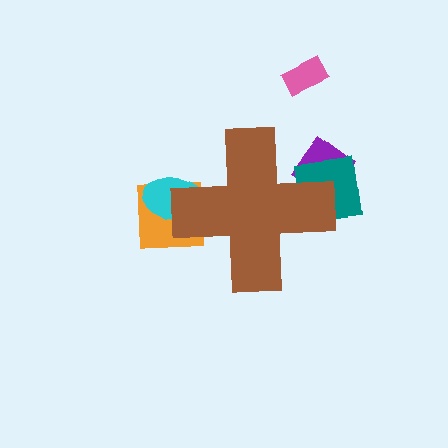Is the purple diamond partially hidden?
Yes, the purple diamond is partially hidden behind the brown cross.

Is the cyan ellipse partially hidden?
Yes, the cyan ellipse is partially hidden behind the brown cross.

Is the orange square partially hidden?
Yes, the orange square is partially hidden behind the brown cross.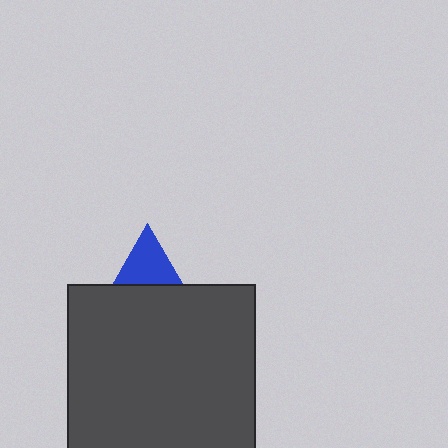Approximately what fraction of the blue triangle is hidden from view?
Roughly 59% of the blue triangle is hidden behind the dark gray square.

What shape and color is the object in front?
The object in front is a dark gray square.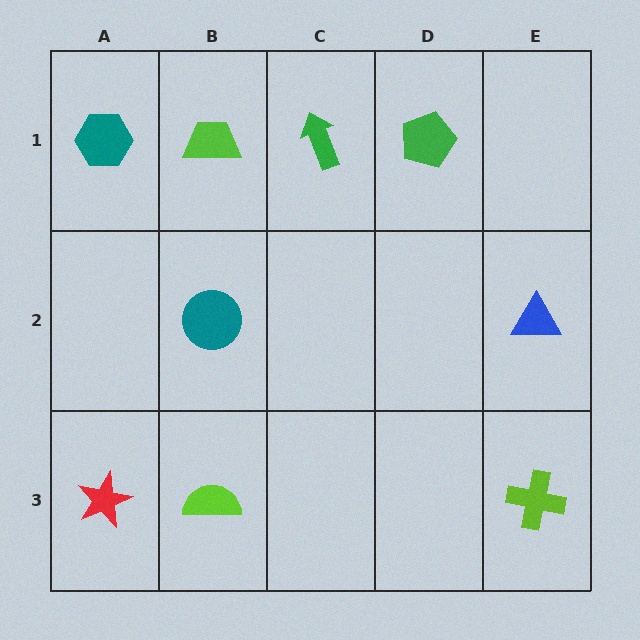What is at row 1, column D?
A green pentagon.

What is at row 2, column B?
A teal circle.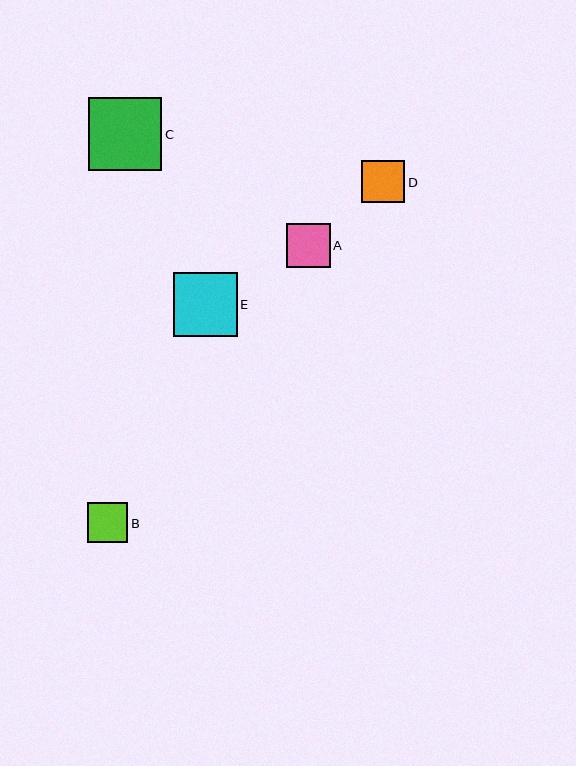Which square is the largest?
Square C is the largest with a size of approximately 73 pixels.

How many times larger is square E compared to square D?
Square E is approximately 1.5 times the size of square D.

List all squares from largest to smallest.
From largest to smallest: C, E, A, D, B.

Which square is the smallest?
Square B is the smallest with a size of approximately 40 pixels.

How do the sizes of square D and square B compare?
Square D and square B are approximately the same size.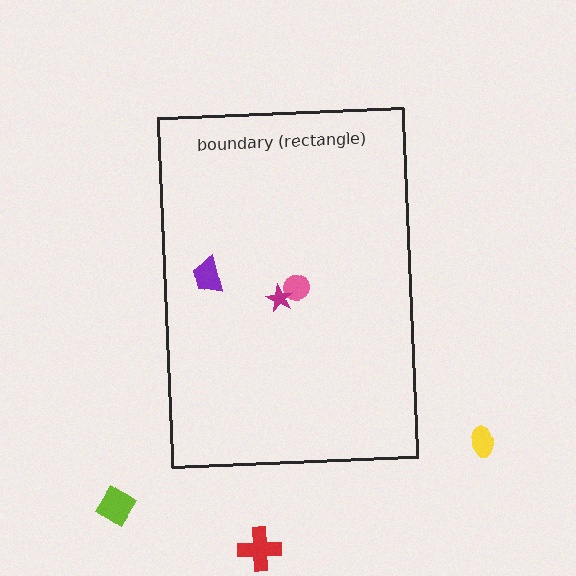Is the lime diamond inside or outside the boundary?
Outside.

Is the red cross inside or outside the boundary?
Outside.